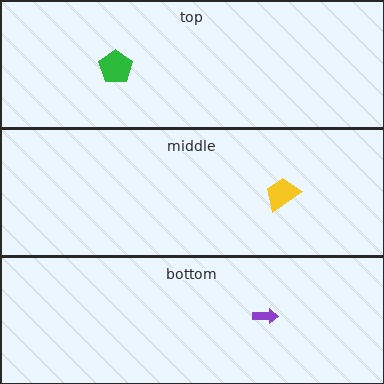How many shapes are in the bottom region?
1.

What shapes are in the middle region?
The yellow trapezoid.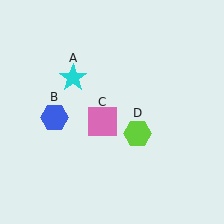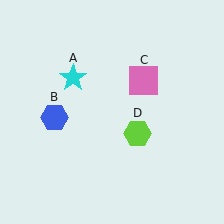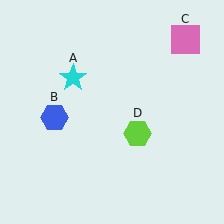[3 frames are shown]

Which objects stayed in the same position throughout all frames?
Cyan star (object A) and blue hexagon (object B) and lime hexagon (object D) remained stationary.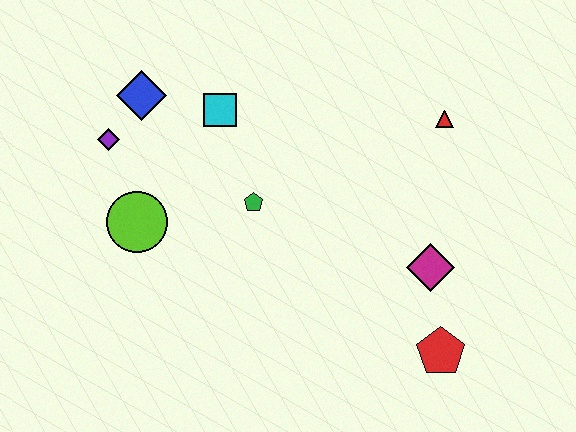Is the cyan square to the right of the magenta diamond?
No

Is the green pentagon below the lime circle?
No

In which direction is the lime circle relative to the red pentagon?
The lime circle is to the left of the red pentagon.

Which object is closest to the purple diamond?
The blue diamond is closest to the purple diamond.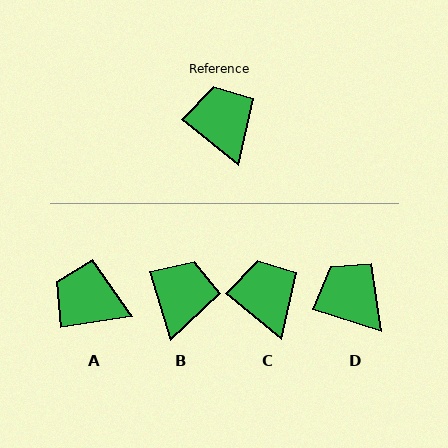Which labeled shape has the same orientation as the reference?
C.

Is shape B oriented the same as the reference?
No, it is off by about 34 degrees.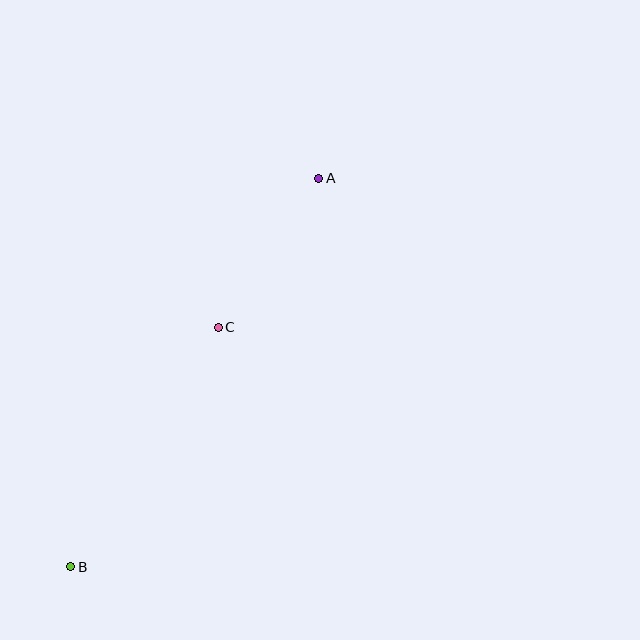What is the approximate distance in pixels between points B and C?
The distance between B and C is approximately 281 pixels.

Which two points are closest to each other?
Points A and C are closest to each other.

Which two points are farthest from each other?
Points A and B are farthest from each other.